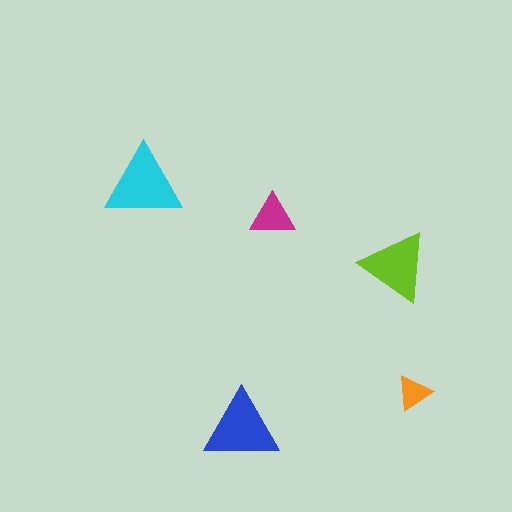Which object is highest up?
The cyan triangle is topmost.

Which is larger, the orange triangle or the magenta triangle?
The magenta one.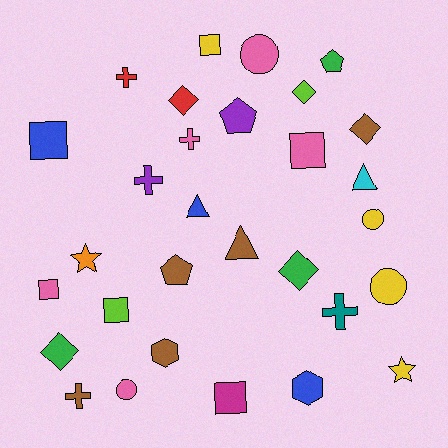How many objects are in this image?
There are 30 objects.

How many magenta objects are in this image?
There is 1 magenta object.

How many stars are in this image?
There are 2 stars.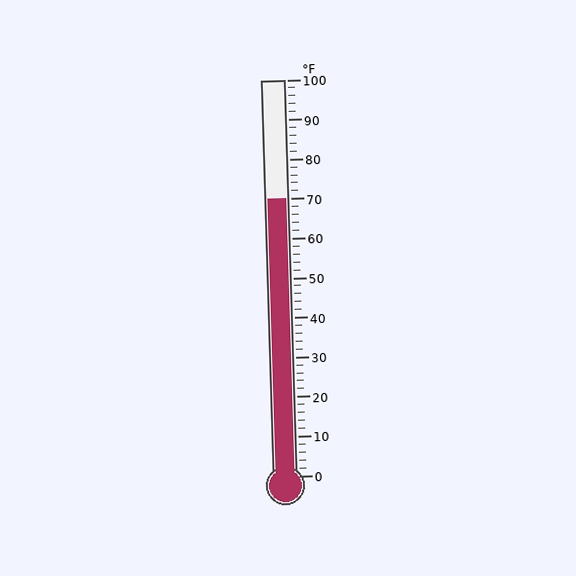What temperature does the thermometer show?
The thermometer shows approximately 70°F.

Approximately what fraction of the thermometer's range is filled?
The thermometer is filled to approximately 70% of its range.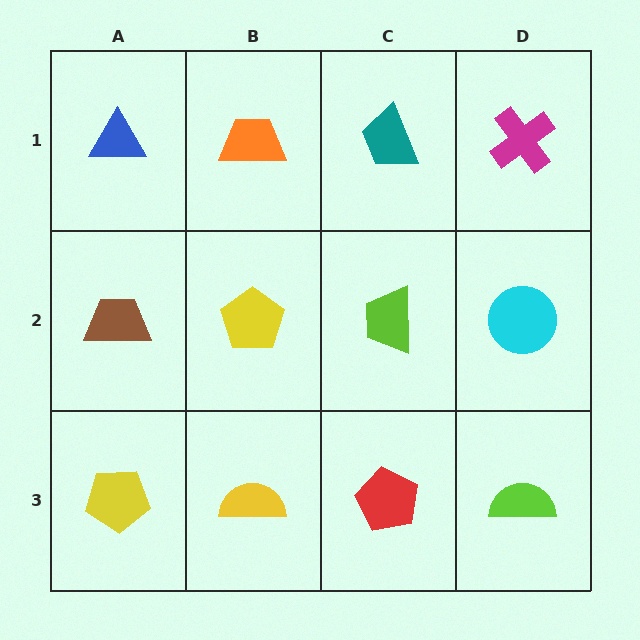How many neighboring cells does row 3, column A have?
2.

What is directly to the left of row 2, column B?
A brown trapezoid.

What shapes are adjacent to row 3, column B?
A yellow pentagon (row 2, column B), a yellow pentagon (row 3, column A), a red pentagon (row 3, column C).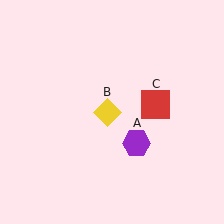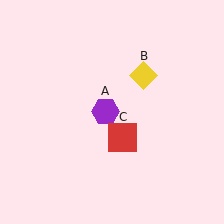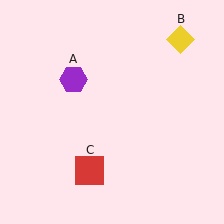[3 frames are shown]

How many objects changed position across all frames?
3 objects changed position: purple hexagon (object A), yellow diamond (object B), red square (object C).